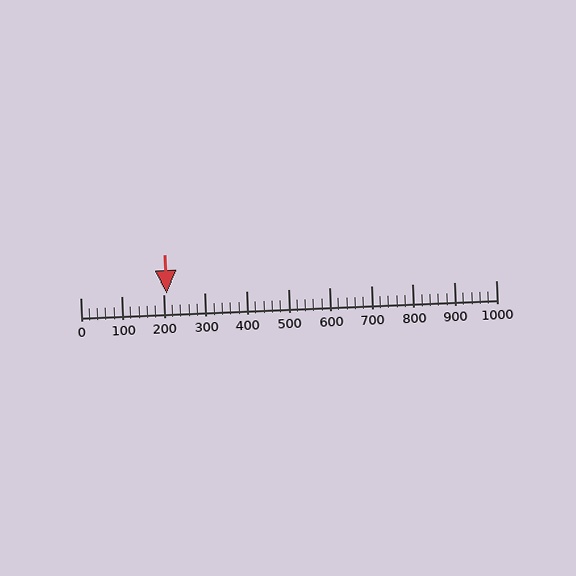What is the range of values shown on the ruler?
The ruler shows values from 0 to 1000.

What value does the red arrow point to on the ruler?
The red arrow points to approximately 207.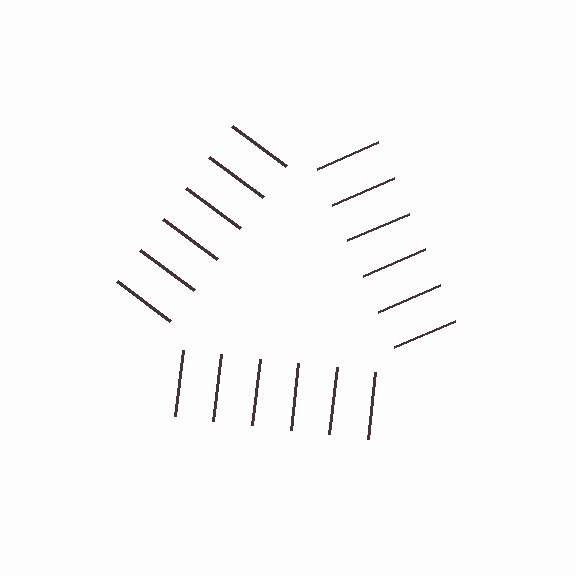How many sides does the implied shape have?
3 sides — the line-ends trace a triangle.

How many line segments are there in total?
18 — 6 along each of the 3 edges.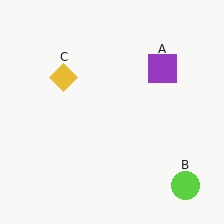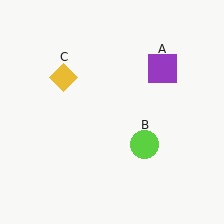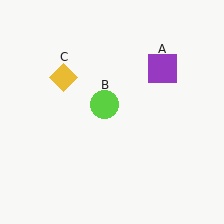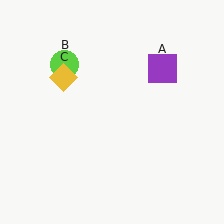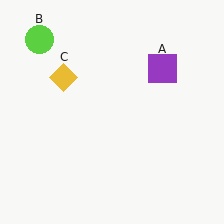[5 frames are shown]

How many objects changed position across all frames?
1 object changed position: lime circle (object B).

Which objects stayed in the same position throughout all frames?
Purple square (object A) and yellow diamond (object C) remained stationary.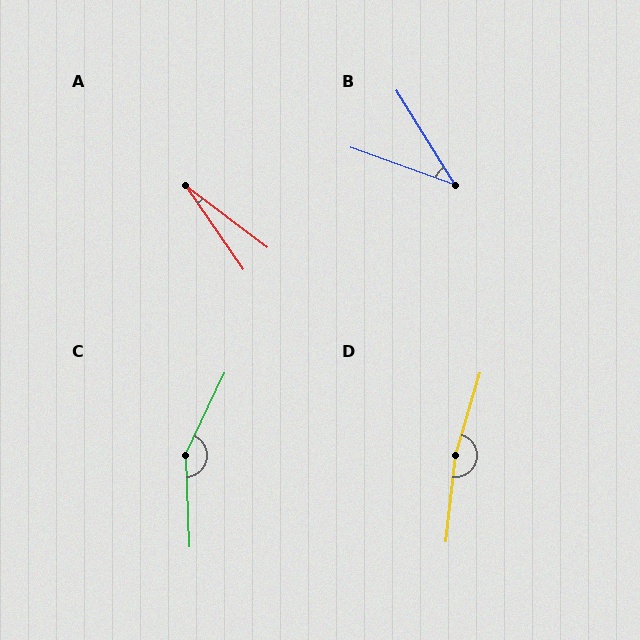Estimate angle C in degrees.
Approximately 152 degrees.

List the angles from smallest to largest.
A (18°), B (38°), C (152°), D (170°).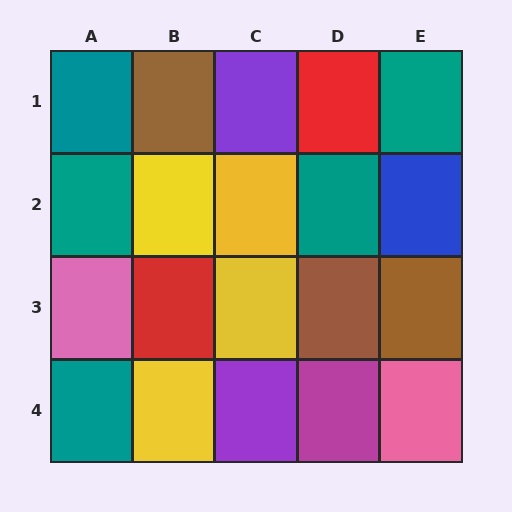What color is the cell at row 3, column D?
Brown.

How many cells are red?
2 cells are red.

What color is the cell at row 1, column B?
Brown.